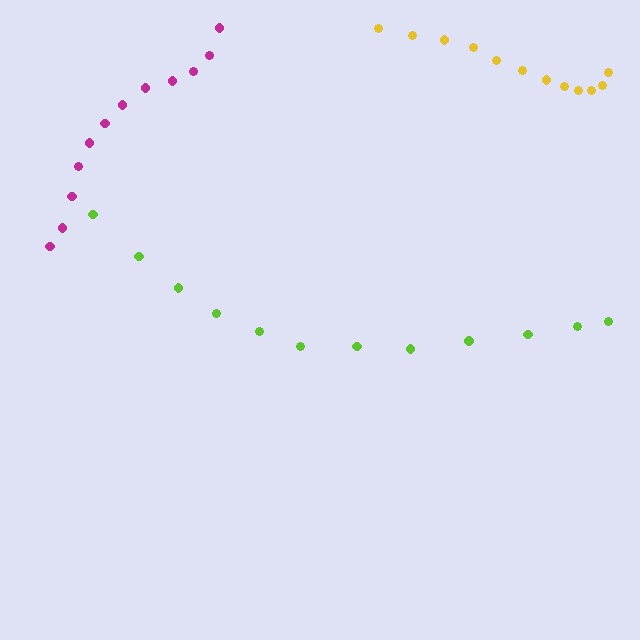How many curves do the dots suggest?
There are 3 distinct paths.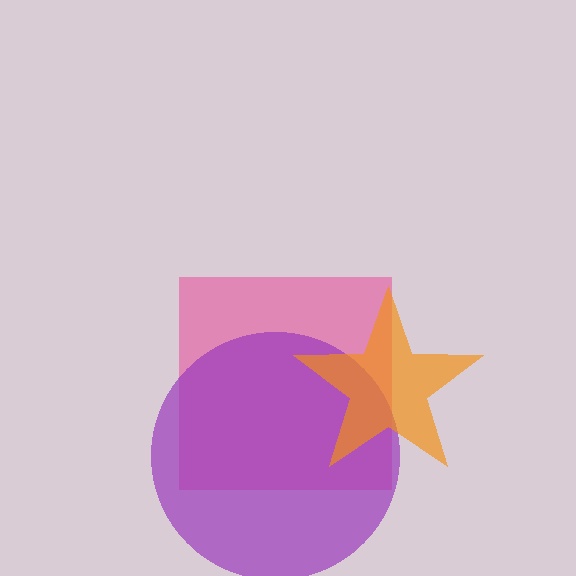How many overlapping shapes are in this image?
There are 3 overlapping shapes in the image.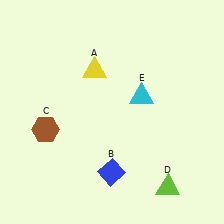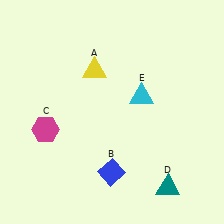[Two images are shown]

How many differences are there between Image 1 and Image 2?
There are 2 differences between the two images.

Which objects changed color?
C changed from brown to magenta. D changed from lime to teal.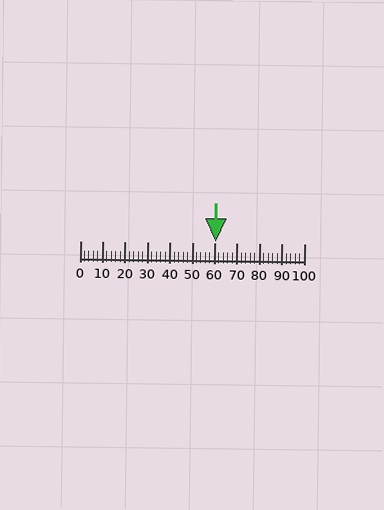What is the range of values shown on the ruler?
The ruler shows values from 0 to 100.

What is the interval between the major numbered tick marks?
The major tick marks are spaced 10 units apart.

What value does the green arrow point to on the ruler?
The green arrow points to approximately 61.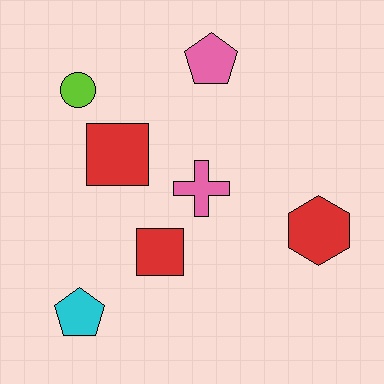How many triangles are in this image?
There are no triangles.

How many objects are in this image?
There are 7 objects.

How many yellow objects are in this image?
There are no yellow objects.